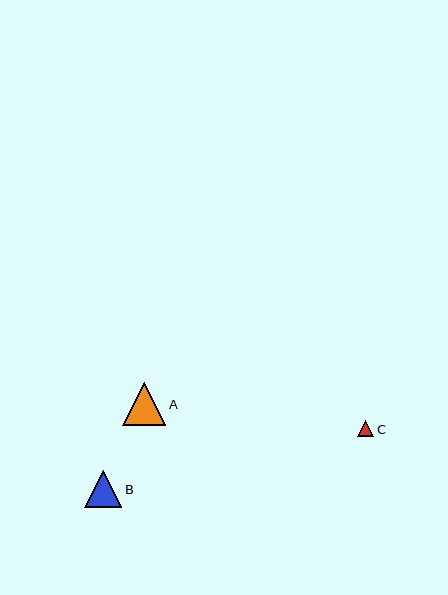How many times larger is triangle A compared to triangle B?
Triangle A is approximately 1.2 times the size of triangle B.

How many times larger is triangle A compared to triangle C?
Triangle A is approximately 2.6 times the size of triangle C.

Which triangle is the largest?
Triangle A is the largest with a size of approximately 43 pixels.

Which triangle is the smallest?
Triangle C is the smallest with a size of approximately 16 pixels.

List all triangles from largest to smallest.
From largest to smallest: A, B, C.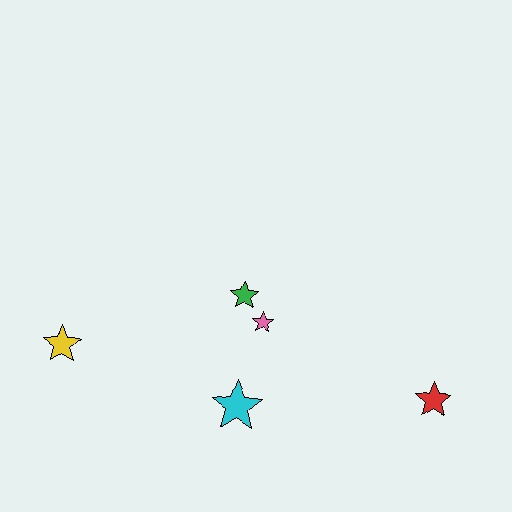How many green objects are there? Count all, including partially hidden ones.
There is 1 green object.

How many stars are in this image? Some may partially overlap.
There are 5 stars.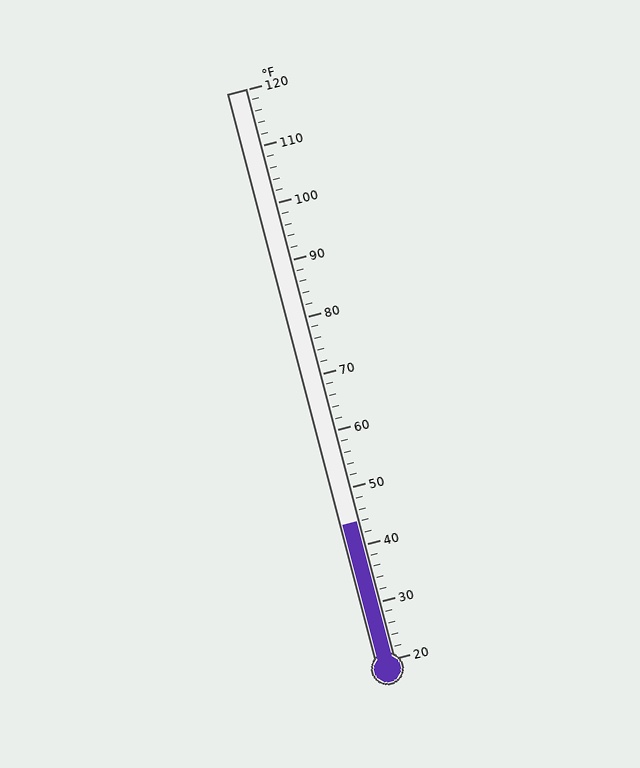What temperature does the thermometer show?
The thermometer shows approximately 44°F.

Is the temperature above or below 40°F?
The temperature is above 40°F.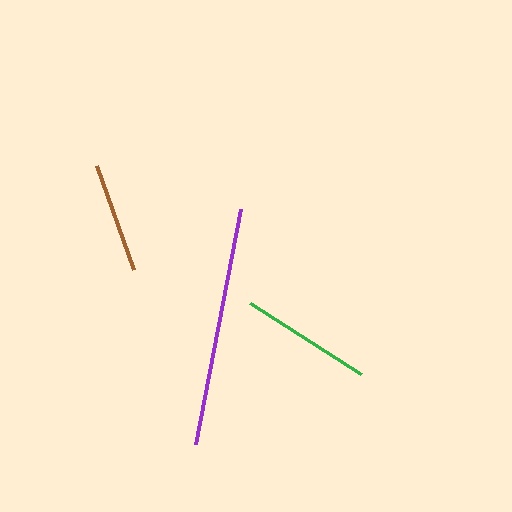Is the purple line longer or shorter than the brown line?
The purple line is longer than the brown line.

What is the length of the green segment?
The green segment is approximately 131 pixels long.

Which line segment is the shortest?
The brown line is the shortest at approximately 110 pixels.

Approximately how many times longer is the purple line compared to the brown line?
The purple line is approximately 2.2 times the length of the brown line.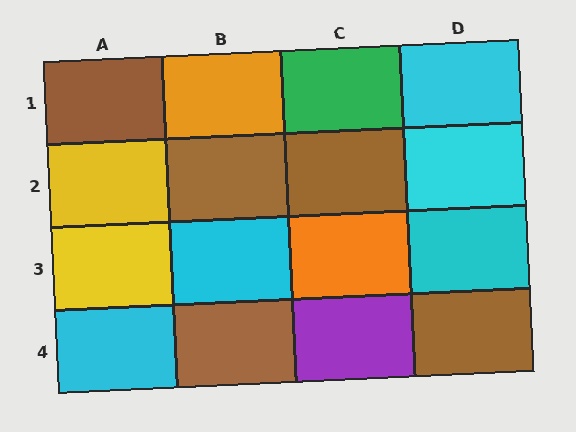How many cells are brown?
5 cells are brown.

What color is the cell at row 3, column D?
Cyan.